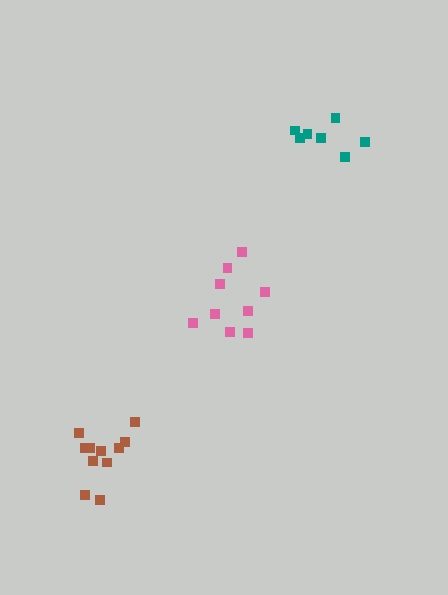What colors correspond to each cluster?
The clusters are colored: brown, pink, teal.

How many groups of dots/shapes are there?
There are 3 groups.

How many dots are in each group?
Group 1: 11 dots, Group 2: 9 dots, Group 3: 7 dots (27 total).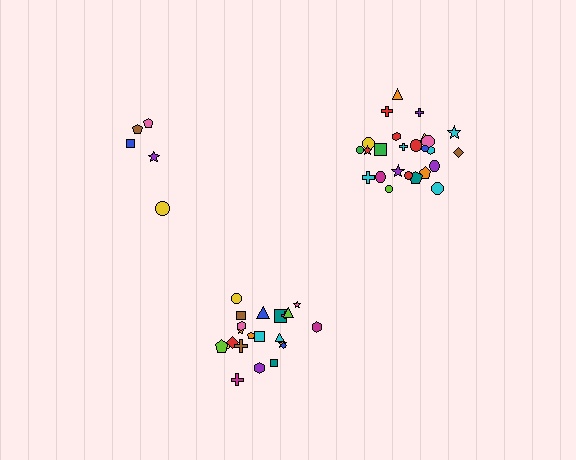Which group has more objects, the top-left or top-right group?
The top-right group.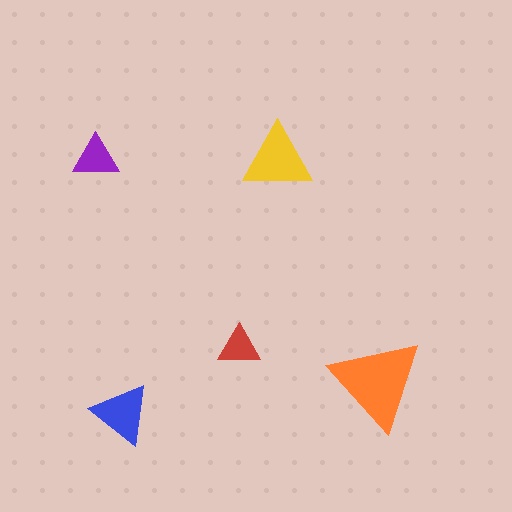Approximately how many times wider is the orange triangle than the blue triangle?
About 1.5 times wider.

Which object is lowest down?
The blue triangle is bottommost.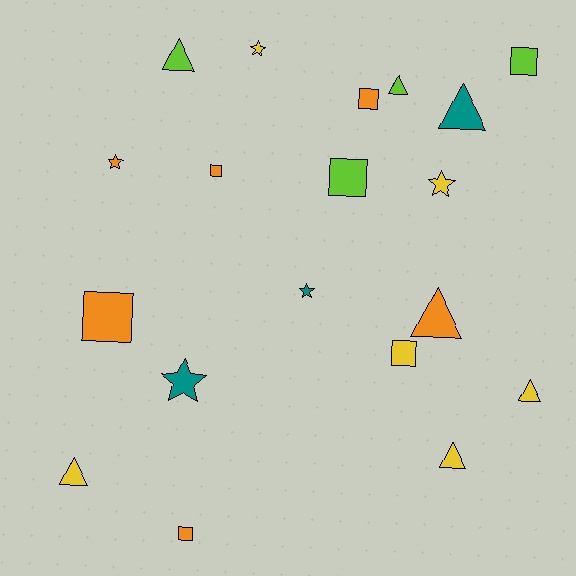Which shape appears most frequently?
Square, with 7 objects.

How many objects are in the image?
There are 19 objects.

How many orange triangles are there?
There is 1 orange triangle.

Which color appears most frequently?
Yellow, with 6 objects.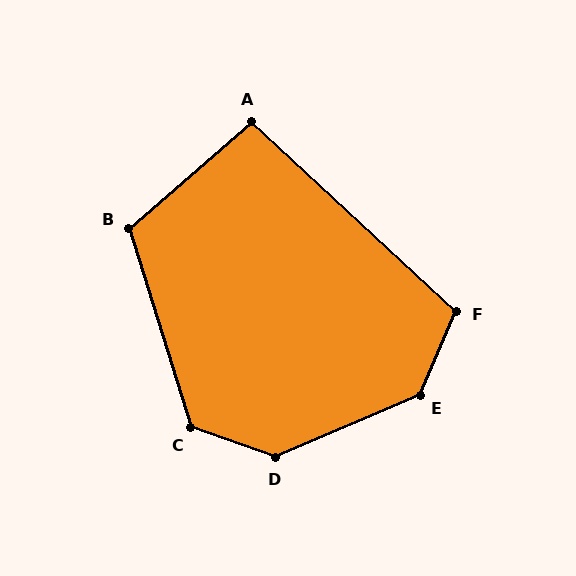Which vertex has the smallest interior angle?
A, at approximately 96 degrees.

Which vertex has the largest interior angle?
D, at approximately 137 degrees.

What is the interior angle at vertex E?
Approximately 137 degrees (obtuse).